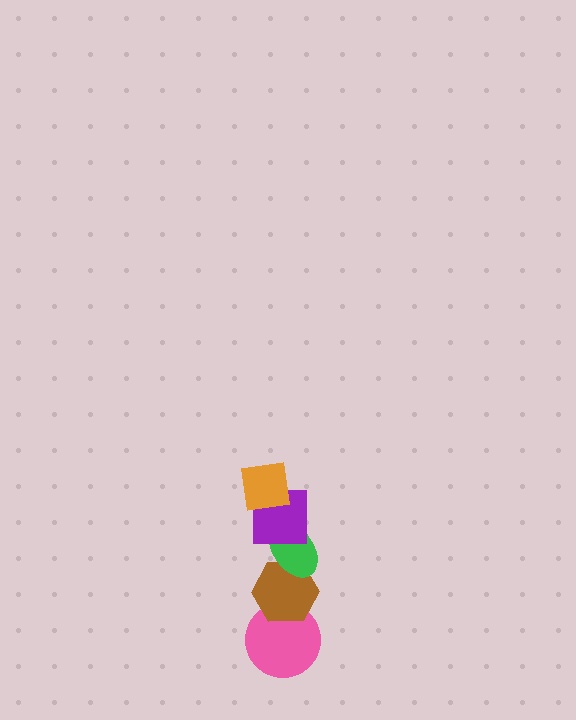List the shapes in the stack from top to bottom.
From top to bottom: the orange square, the purple square, the green ellipse, the brown hexagon, the pink circle.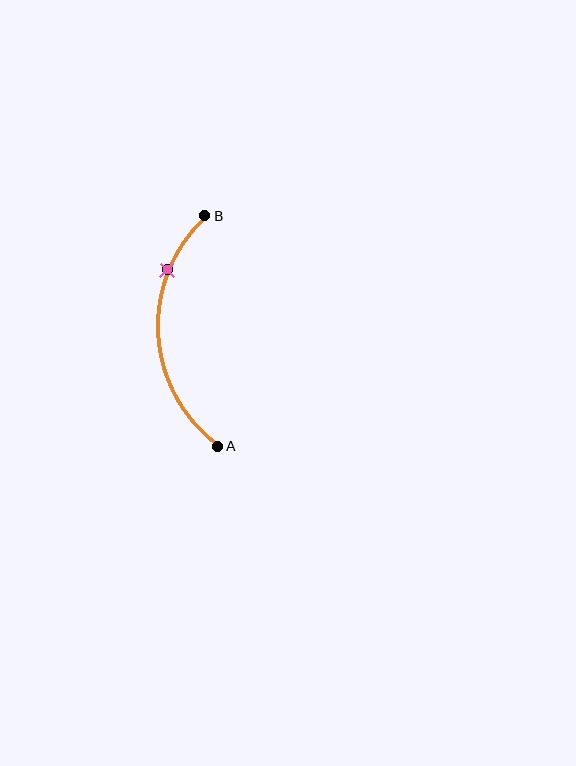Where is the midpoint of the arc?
The arc midpoint is the point on the curve farthest from the straight line joining A and B. It sits to the left of that line.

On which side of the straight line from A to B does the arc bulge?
The arc bulges to the left of the straight line connecting A and B.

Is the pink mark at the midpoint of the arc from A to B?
No. The pink mark lies on the arc but is closer to endpoint B. The arc midpoint would be at the point on the curve equidistant along the arc from both A and B.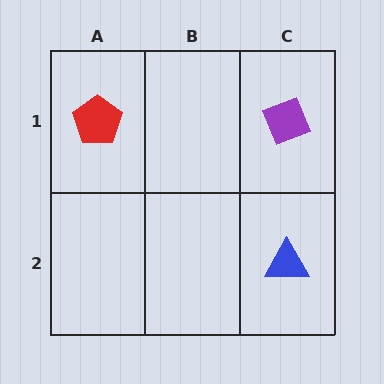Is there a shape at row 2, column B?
No, that cell is empty.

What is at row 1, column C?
A purple diamond.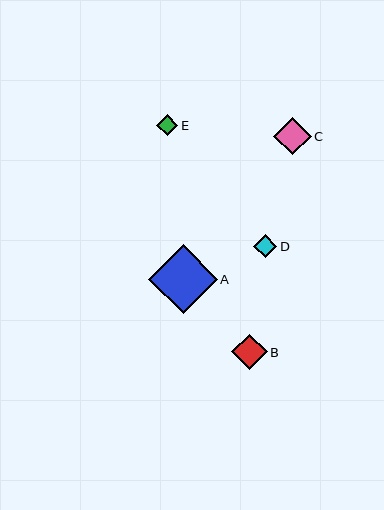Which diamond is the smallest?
Diamond E is the smallest with a size of approximately 21 pixels.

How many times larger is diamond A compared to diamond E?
Diamond A is approximately 3.2 times the size of diamond E.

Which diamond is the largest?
Diamond A is the largest with a size of approximately 69 pixels.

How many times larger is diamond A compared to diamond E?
Diamond A is approximately 3.2 times the size of diamond E.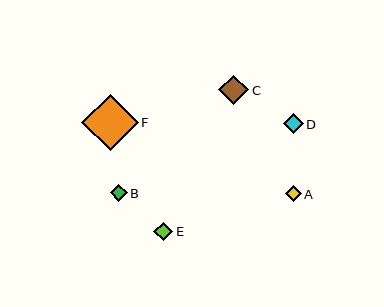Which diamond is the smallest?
Diamond A is the smallest with a size of approximately 16 pixels.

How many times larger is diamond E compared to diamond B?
Diamond E is approximately 1.1 times the size of diamond B.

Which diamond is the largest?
Diamond F is the largest with a size of approximately 57 pixels.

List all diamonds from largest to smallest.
From largest to smallest: F, C, D, E, B, A.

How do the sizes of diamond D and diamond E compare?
Diamond D and diamond E are approximately the same size.